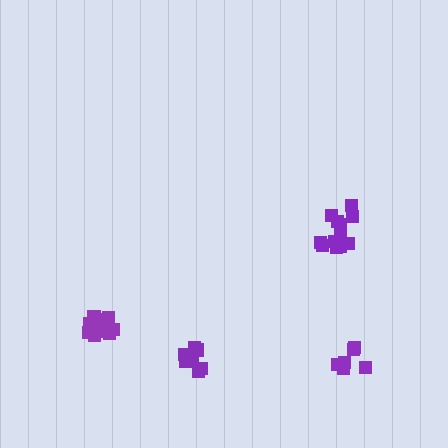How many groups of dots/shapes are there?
There are 4 groups.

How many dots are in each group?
Group 1: 12 dots, Group 2: 10 dots, Group 3: 12 dots, Group 4: 6 dots (40 total).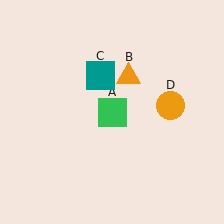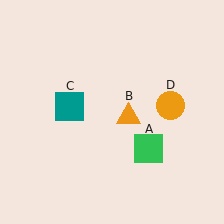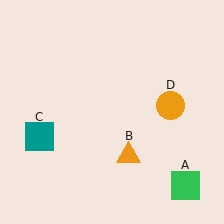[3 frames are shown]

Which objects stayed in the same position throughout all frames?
Orange circle (object D) remained stationary.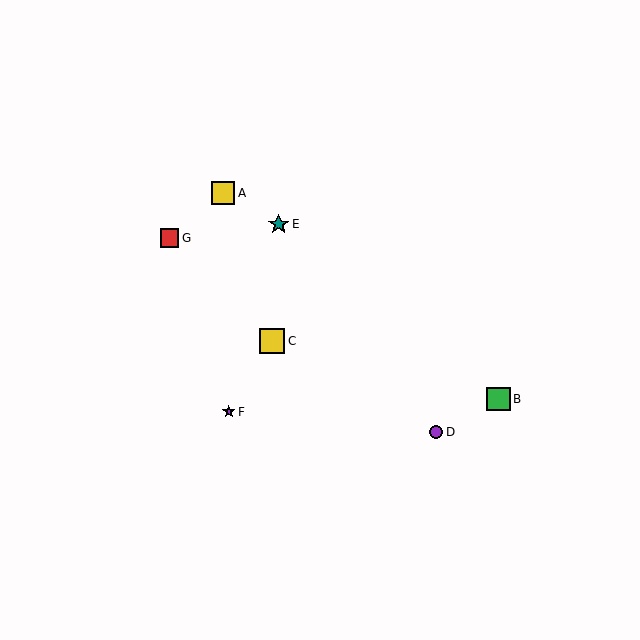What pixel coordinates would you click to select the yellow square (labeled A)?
Click at (223, 193) to select the yellow square A.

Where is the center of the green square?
The center of the green square is at (498, 399).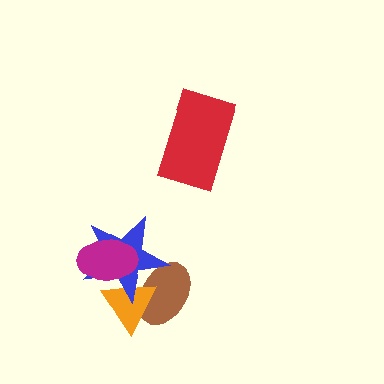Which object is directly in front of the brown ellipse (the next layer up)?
The orange triangle is directly in front of the brown ellipse.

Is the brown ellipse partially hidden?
Yes, it is partially covered by another shape.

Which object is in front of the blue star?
The magenta ellipse is in front of the blue star.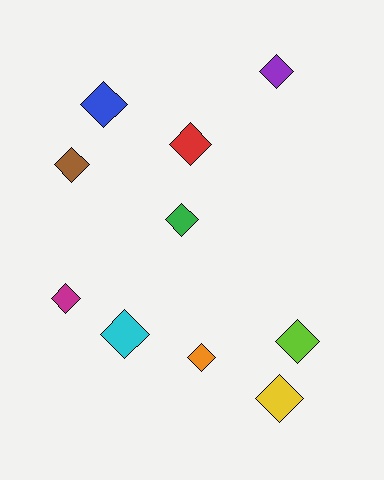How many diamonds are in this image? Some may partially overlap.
There are 10 diamonds.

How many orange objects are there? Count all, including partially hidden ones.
There is 1 orange object.